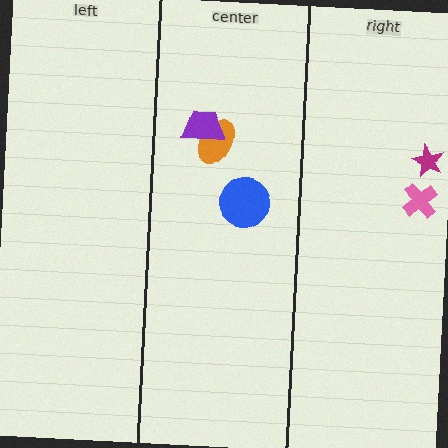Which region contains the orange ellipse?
The center region.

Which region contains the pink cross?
The right region.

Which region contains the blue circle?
The center region.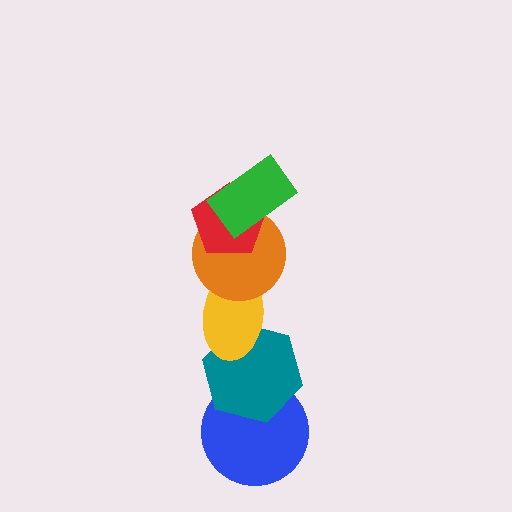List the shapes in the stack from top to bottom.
From top to bottom: the green rectangle, the red pentagon, the orange circle, the yellow ellipse, the teal hexagon, the blue circle.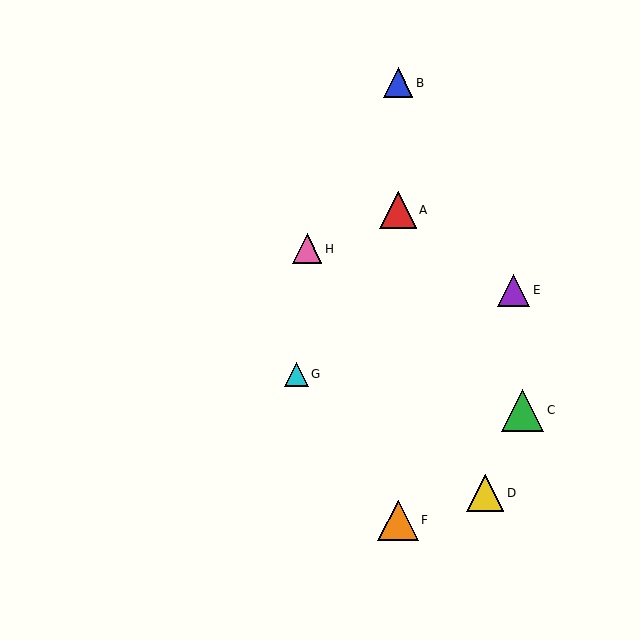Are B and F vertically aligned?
Yes, both are at x≈398.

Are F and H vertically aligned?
No, F is at x≈398 and H is at x≈307.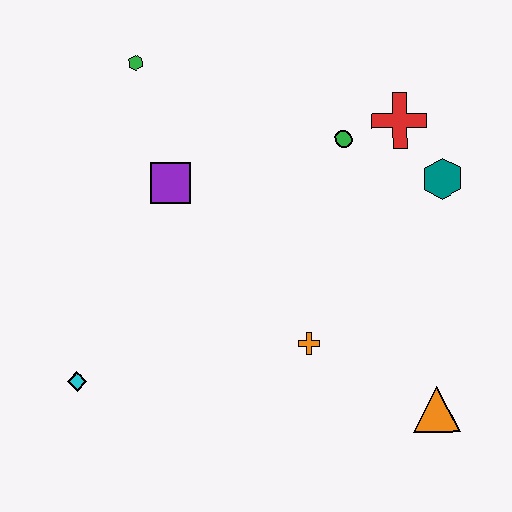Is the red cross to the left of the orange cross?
No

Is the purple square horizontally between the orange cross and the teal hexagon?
No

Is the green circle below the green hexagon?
Yes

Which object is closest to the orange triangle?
The orange cross is closest to the orange triangle.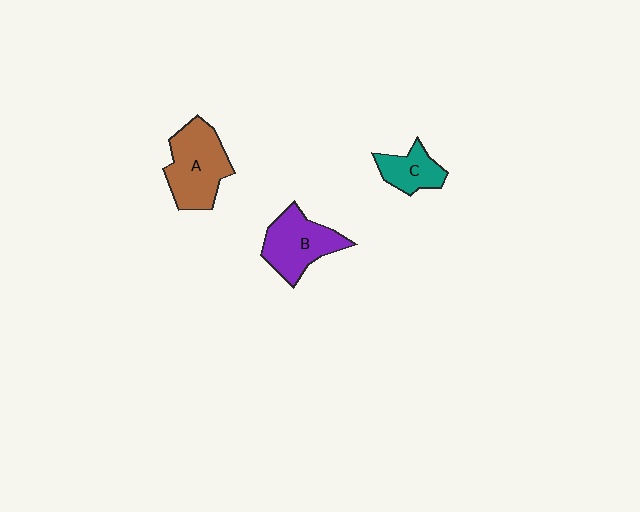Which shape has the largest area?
Shape A (brown).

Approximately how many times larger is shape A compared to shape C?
Approximately 1.9 times.